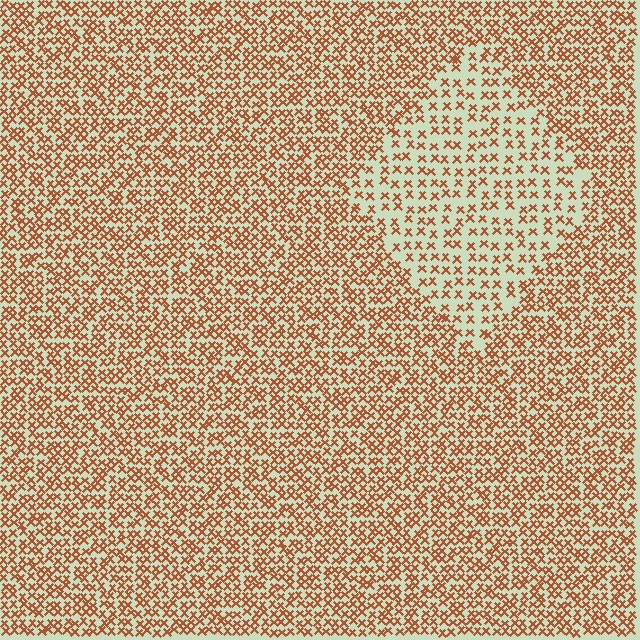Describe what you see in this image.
The image contains small brown elements arranged at two different densities. A diamond-shaped region is visible where the elements are less densely packed than the surrounding area.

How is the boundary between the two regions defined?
The boundary is defined by a change in element density (approximately 2.0x ratio). All elements are the same color, size, and shape.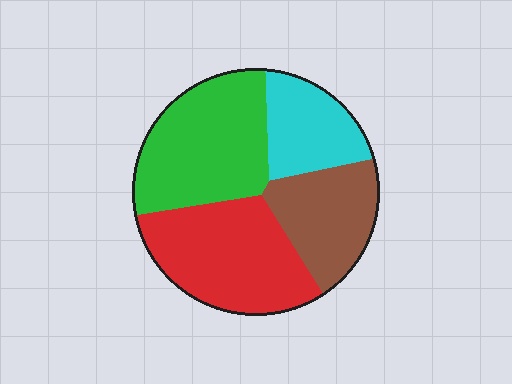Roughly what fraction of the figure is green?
Green takes up about one third (1/3) of the figure.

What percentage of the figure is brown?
Brown takes up about one fifth (1/5) of the figure.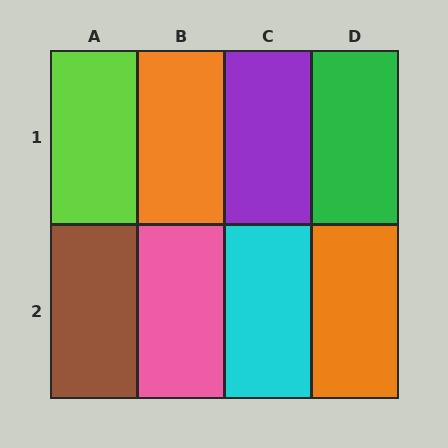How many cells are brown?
1 cell is brown.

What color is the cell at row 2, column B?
Pink.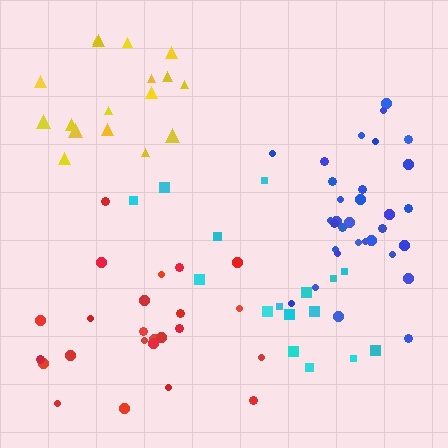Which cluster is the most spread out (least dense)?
Cyan.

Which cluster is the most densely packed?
Blue.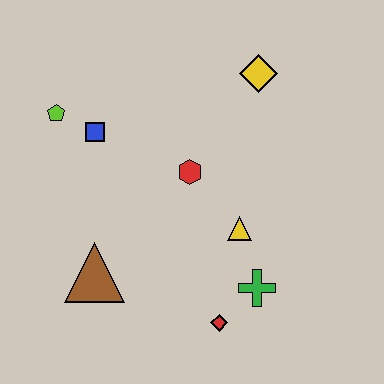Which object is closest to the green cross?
The red diamond is closest to the green cross.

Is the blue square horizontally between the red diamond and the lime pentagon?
Yes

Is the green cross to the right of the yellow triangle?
Yes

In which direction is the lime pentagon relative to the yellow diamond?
The lime pentagon is to the left of the yellow diamond.